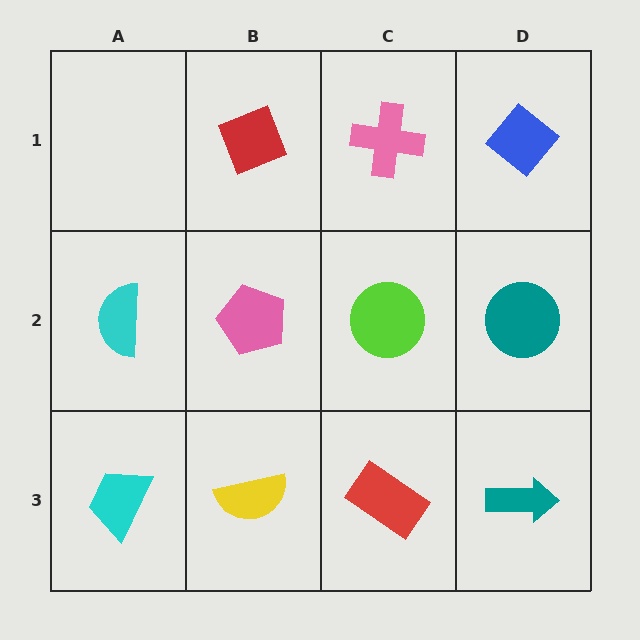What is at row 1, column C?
A pink cross.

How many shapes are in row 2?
4 shapes.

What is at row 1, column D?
A blue diamond.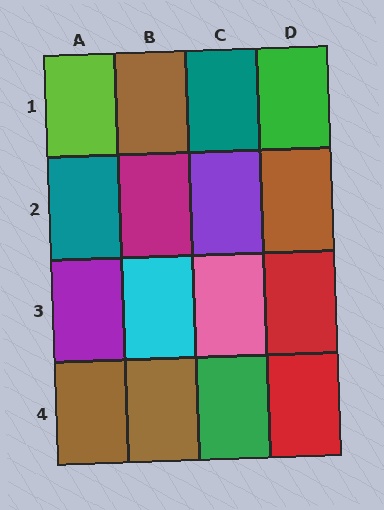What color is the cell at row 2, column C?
Purple.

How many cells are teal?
2 cells are teal.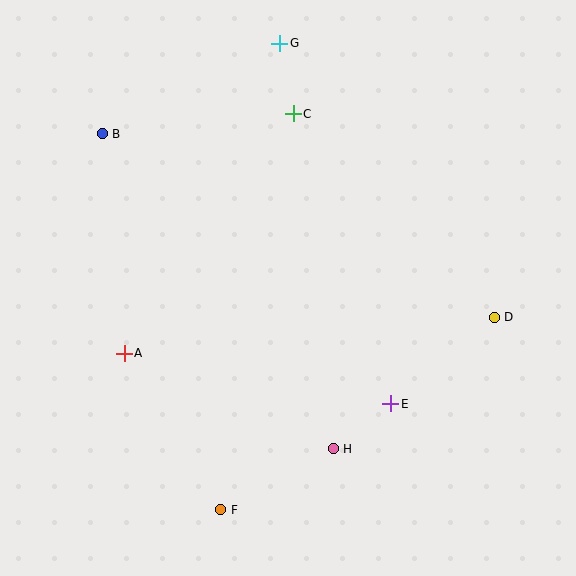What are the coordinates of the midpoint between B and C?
The midpoint between B and C is at (198, 124).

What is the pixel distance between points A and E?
The distance between A and E is 272 pixels.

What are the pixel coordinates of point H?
Point H is at (333, 449).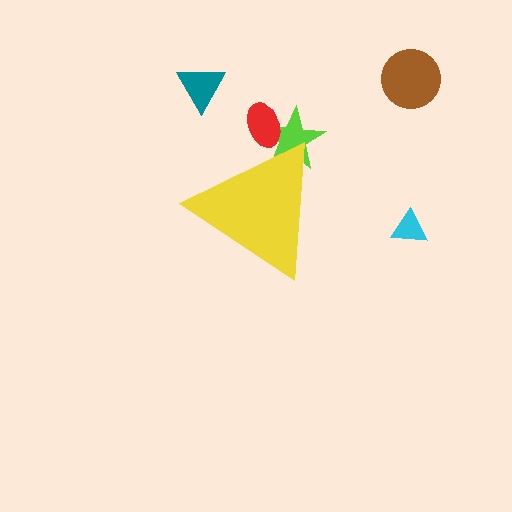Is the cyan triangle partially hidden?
No, the cyan triangle is fully visible.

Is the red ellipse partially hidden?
Yes, the red ellipse is partially hidden behind the yellow triangle.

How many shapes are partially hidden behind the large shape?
2 shapes are partially hidden.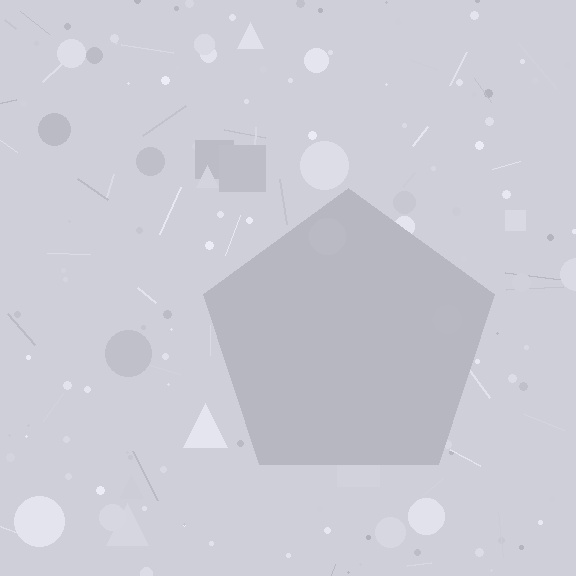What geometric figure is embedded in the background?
A pentagon is embedded in the background.